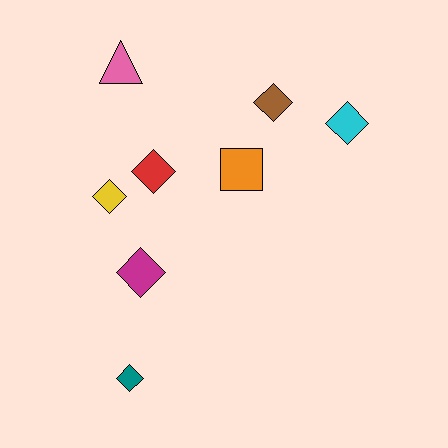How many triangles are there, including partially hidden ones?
There is 1 triangle.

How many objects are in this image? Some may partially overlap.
There are 8 objects.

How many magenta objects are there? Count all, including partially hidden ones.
There is 1 magenta object.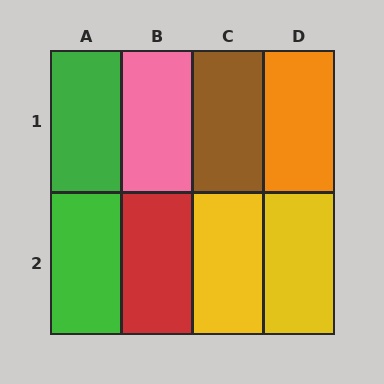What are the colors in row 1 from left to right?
Green, pink, brown, orange.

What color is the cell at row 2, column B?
Red.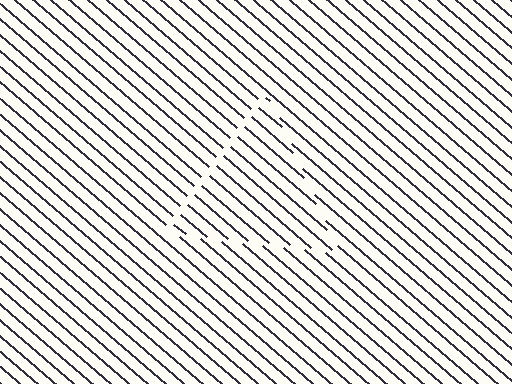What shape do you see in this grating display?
An illusory triangle. The interior of the shape contains the same grating, shifted by half a period — the contour is defined by the phase discontinuity where line-ends from the inner and outer gratings abut.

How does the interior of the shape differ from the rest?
The interior of the shape contains the same grating, shifted by half a period — the contour is defined by the phase discontinuity where line-ends from the inner and outer gratings abut.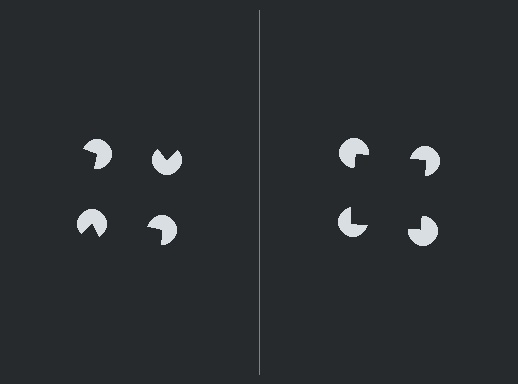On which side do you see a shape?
An illusory square appears on the right side. On the left side the wedge cuts are rotated, so no coherent shape forms.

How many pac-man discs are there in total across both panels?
8 — 4 on each side.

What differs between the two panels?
The pac-man discs are positioned identically on both sides; only the wedge orientations differ. On the right they align to a square; on the left they are misaligned.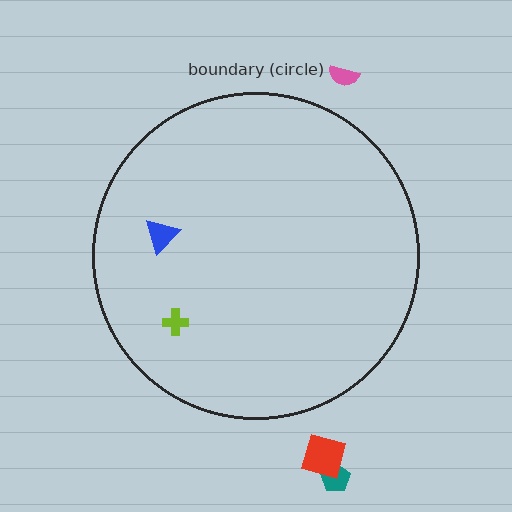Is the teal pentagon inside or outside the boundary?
Outside.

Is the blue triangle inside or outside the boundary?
Inside.